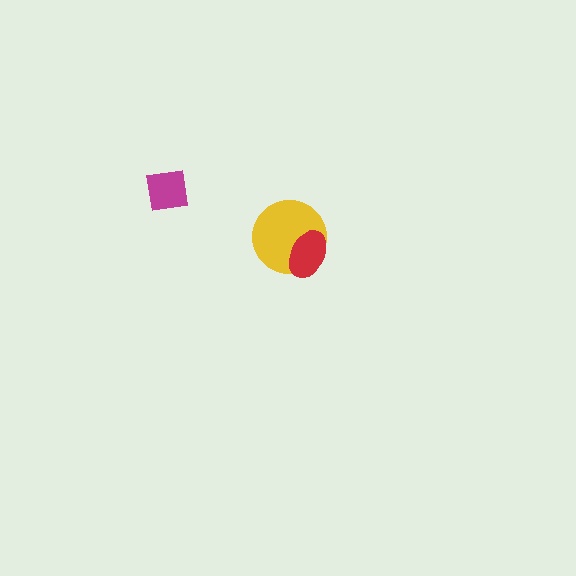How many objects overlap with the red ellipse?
1 object overlaps with the red ellipse.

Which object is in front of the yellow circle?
The red ellipse is in front of the yellow circle.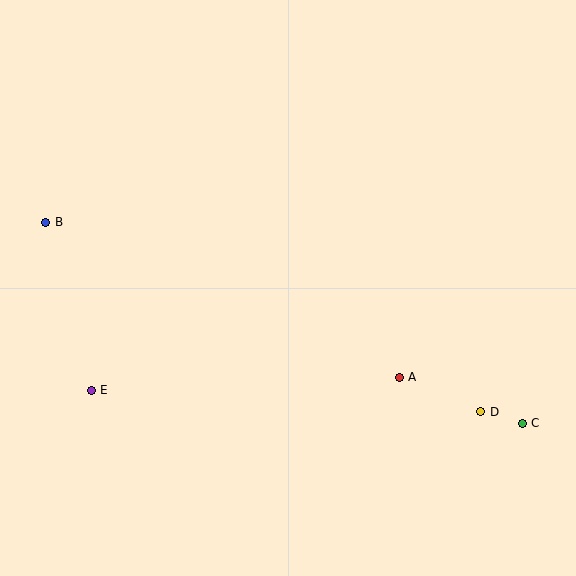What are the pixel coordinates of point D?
Point D is at (481, 412).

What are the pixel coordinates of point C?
Point C is at (522, 423).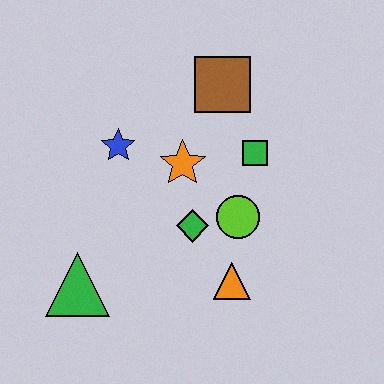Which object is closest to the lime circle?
The green diamond is closest to the lime circle.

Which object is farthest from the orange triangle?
The brown square is farthest from the orange triangle.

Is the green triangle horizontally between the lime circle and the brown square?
No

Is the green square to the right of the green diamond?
Yes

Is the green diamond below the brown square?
Yes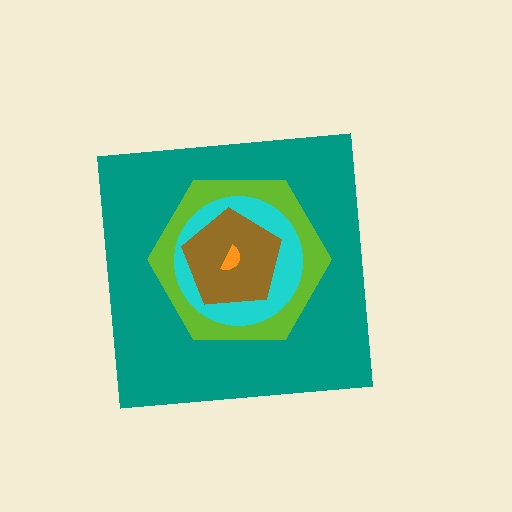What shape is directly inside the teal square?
The lime hexagon.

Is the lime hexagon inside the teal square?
Yes.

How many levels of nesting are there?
5.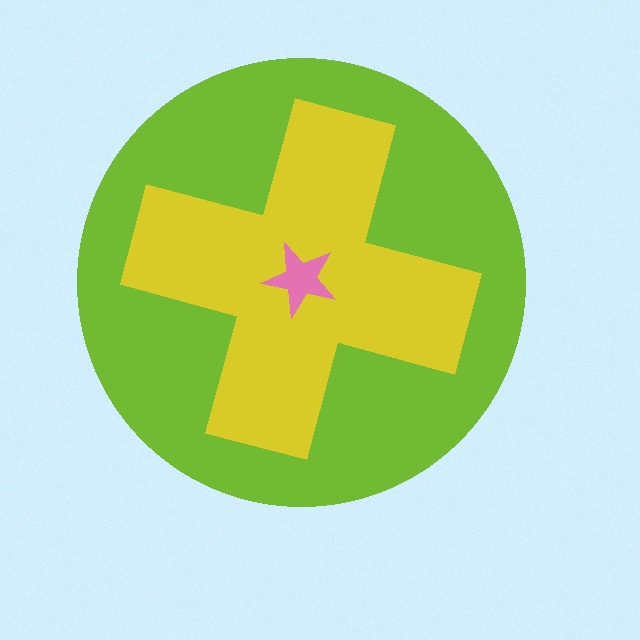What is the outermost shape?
The lime circle.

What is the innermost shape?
The pink star.